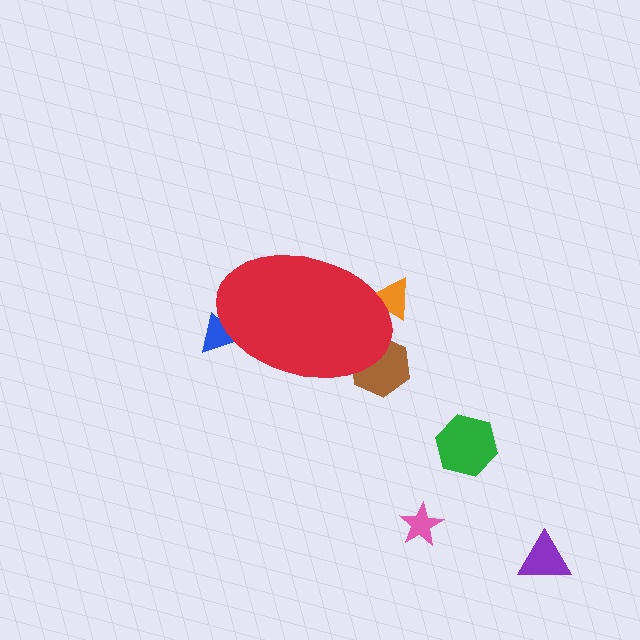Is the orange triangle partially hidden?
Yes, the orange triangle is partially hidden behind the red ellipse.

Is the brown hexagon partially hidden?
Yes, the brown hexagon is partially hidden behind the red ellipse.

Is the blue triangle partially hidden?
Yes, the blue triangle is partially hidden behind the red ellipse.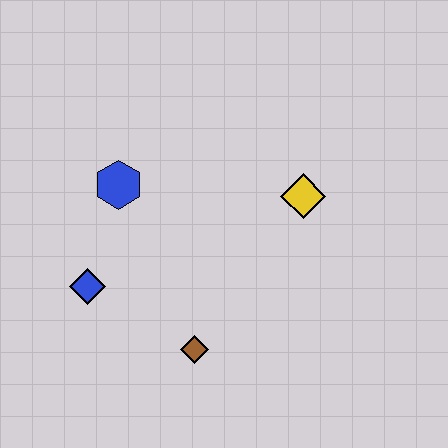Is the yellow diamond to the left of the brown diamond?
No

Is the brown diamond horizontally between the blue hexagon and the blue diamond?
No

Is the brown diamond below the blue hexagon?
Yes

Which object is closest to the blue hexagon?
The blue diamond is closest to the blue hexagon.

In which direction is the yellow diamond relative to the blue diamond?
The yellow diamond is to the right of the blue diamond.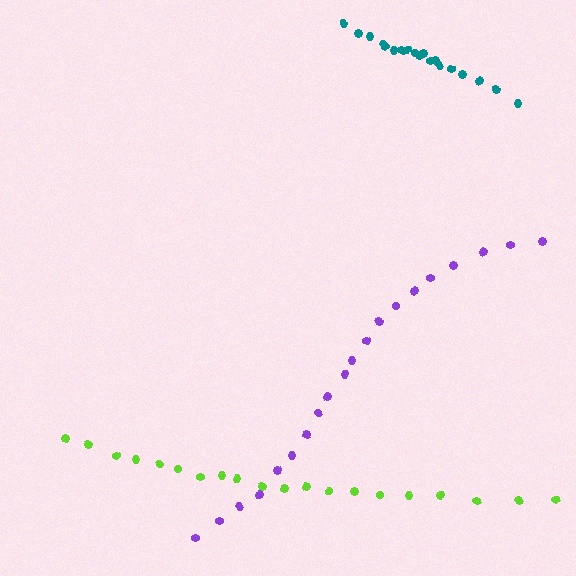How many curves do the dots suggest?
There are 3 distinct paths.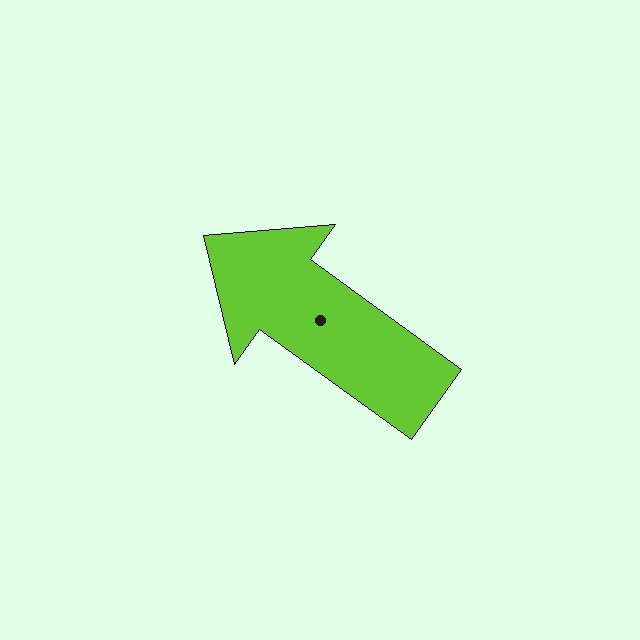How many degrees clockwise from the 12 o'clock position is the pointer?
Approximately 306 degrees.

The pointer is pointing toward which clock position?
Roughly 10 o'clock.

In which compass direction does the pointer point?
Northwest.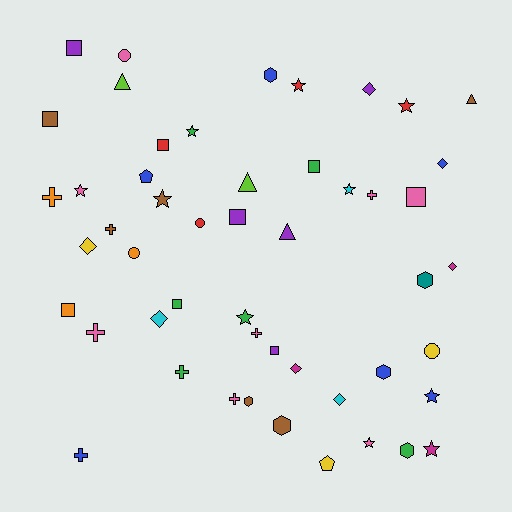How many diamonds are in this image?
There are 7 diamonds.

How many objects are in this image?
There are 50 objects.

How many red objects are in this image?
There are 4 red objects.